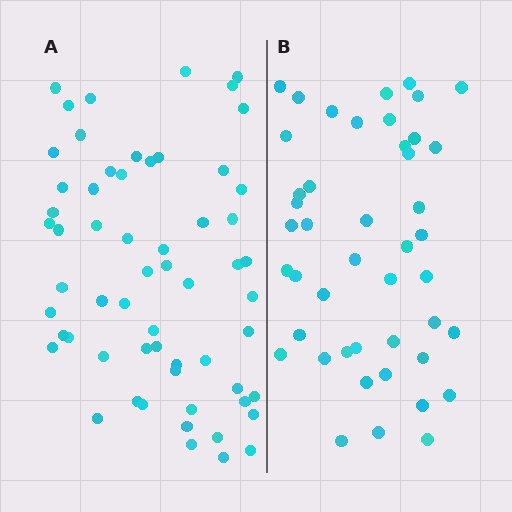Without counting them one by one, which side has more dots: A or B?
Region A (the left region) has more dots.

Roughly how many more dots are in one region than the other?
Region A has approximately 15 more dots than region B.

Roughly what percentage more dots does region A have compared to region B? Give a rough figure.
About 35% more.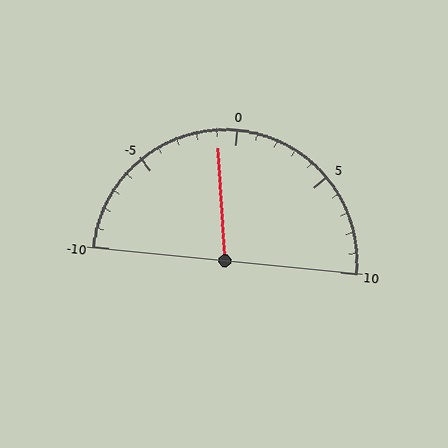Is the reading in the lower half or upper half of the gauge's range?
The reading is in the lower half of the range (-10 to 10).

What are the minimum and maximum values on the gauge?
The gauge ranges from -10 to 10.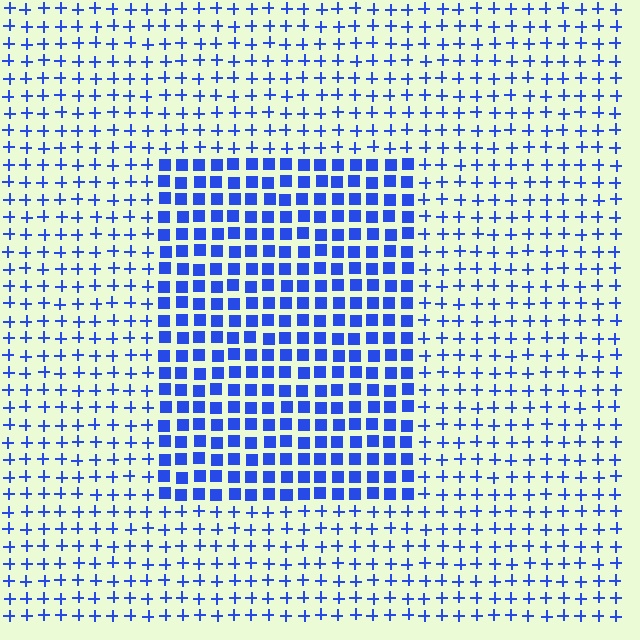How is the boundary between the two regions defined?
The boundary is defined by a change in element shape: squares inside vs. plus signs outside. All elements share the same color and spacing.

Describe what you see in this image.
The image is filled with small blue elements arranged in a uniform grid. A rectangle-shaped region contains squares, while the surrounding area contains plus signs. The boundary is defined purely by the change in element shape.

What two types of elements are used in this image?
The image uses squares inside the rectangle region and plus signs outside it.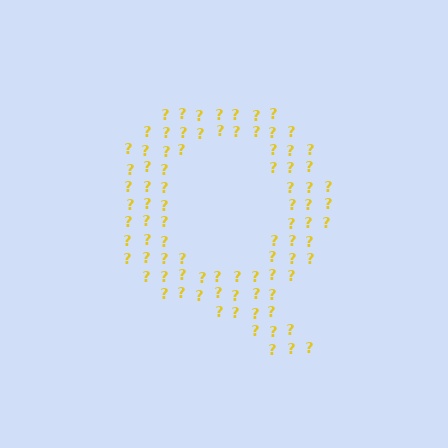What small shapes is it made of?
It is made of small question marks.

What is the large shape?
The large shape is the letter Q.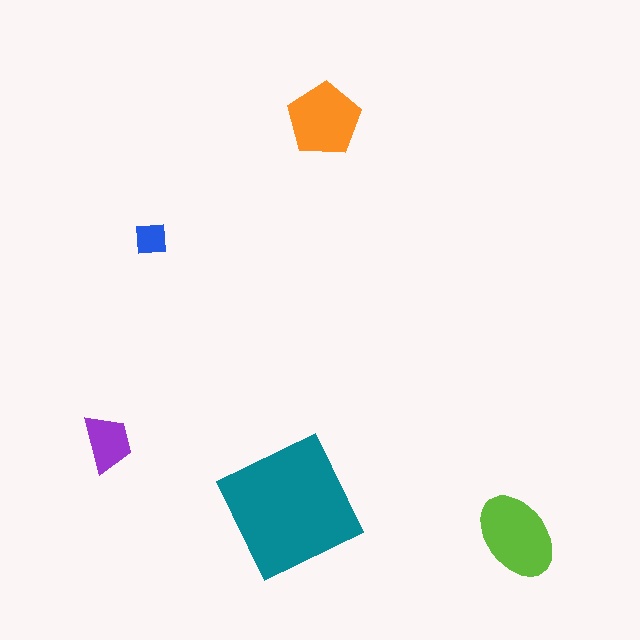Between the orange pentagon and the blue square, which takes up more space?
The orange pentagon.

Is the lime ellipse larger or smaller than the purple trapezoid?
Larger.